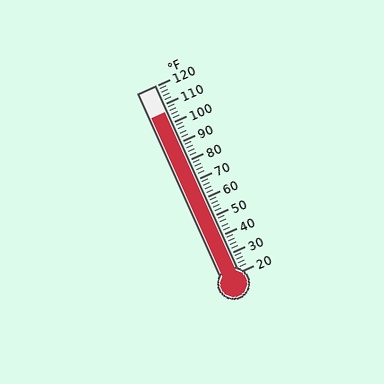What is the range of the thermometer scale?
The thermometer scale ranges from 20°F to 120°F.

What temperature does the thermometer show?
The thermometer shows approximately 106°F.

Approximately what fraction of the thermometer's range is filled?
The thermometer is filled to approximately 85% of its range.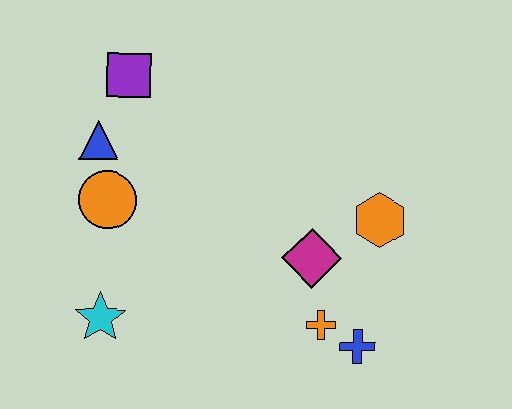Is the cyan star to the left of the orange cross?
Yes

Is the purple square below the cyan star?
No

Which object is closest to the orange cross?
The blue cross is closest to the orange cross.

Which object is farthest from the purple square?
The blue cross is farthest from the purple square.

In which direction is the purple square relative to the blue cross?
The purple square is above the blue cross.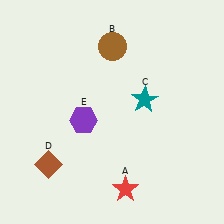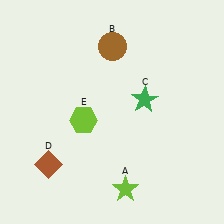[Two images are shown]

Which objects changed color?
A changed from red to lime. C changed from teal to green. E changed from purple to lime.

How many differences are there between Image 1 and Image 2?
There are 3 differences between the two images.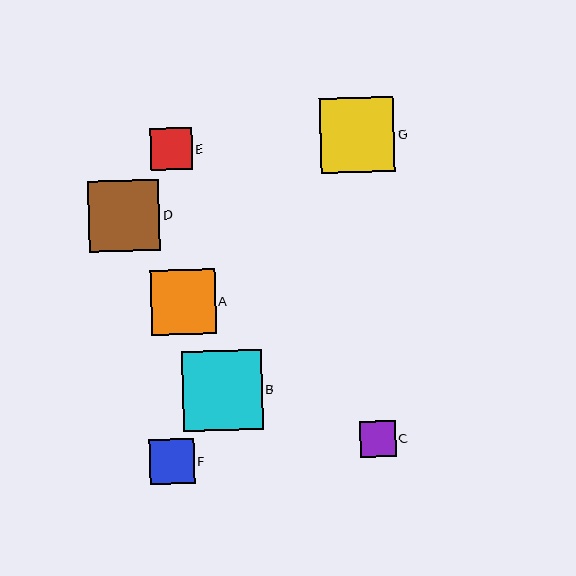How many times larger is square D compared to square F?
Square D is approximately 1.6 times the size of square F.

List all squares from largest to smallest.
From largest to smallest: B, G, D, A, F, E, C.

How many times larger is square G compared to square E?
Square G is approximately 1.8 times the size of square E.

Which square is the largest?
Square B is the largest with a size of approximately 80 pixels.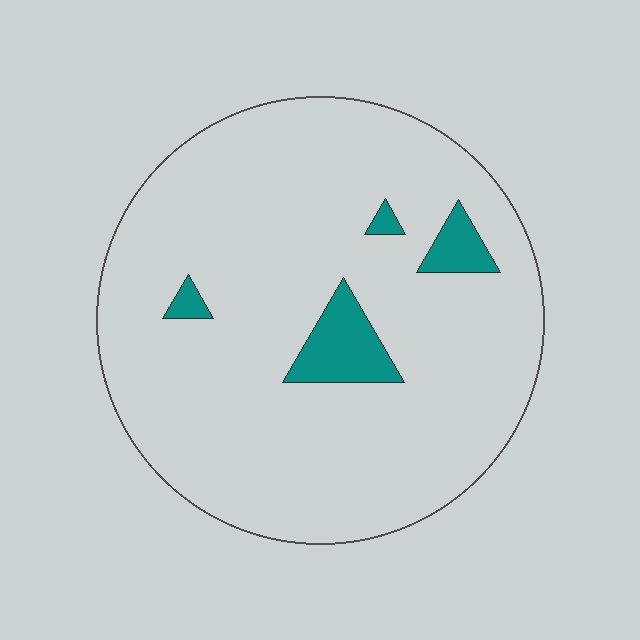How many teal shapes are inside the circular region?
4.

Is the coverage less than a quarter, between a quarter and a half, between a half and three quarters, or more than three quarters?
Less than a quarter.